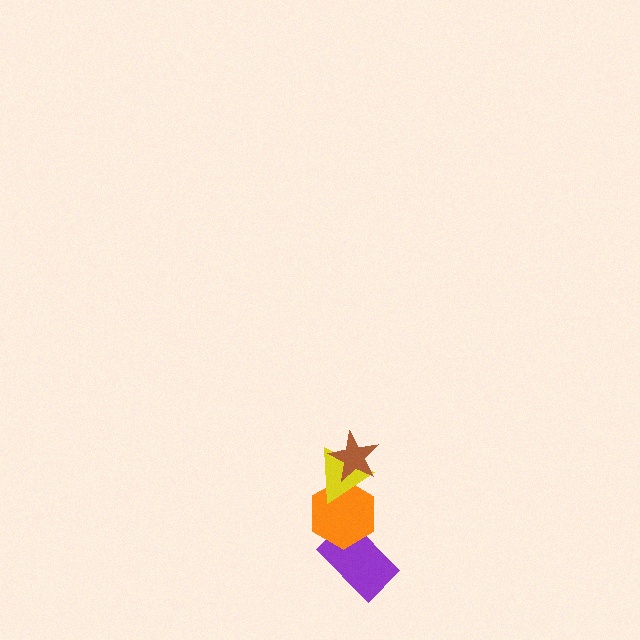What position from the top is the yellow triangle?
The yellow triangle is 2nd from the top.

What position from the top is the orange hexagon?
The orange hexagon is 3rd from the top.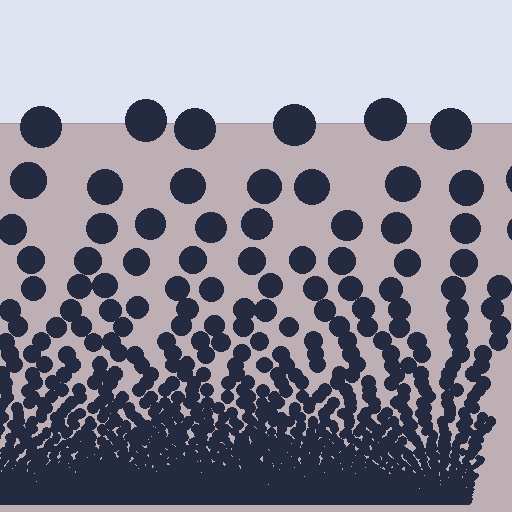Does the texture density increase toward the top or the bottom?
Density increases toward the bottom.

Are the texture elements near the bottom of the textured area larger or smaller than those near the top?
Smaller. The gradient is inverted — elements near the bottom are smaller and denser.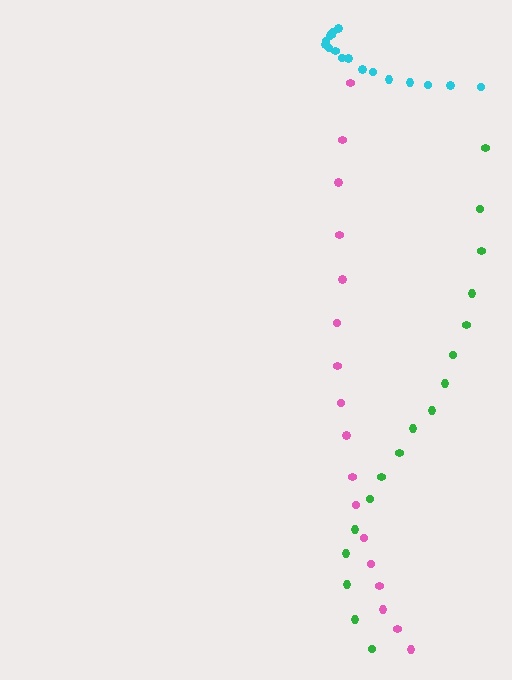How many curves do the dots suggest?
There are 3 distinct paths.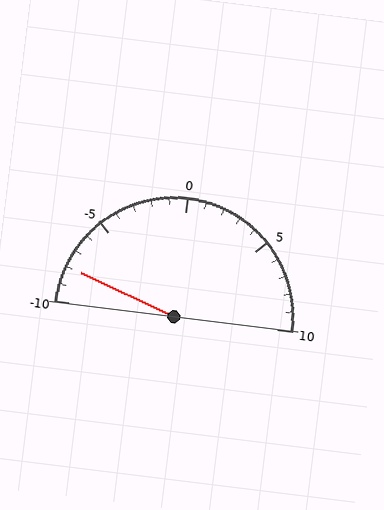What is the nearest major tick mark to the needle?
The nearest major tick mark is -10.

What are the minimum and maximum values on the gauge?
The gauge ranges from -10 to 10.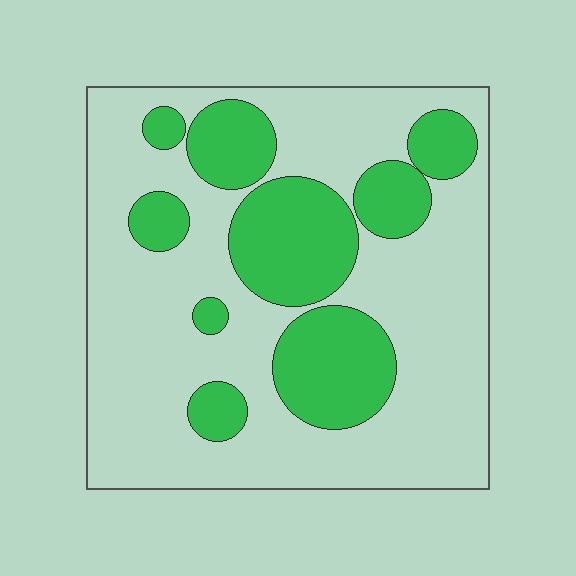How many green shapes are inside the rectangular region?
9.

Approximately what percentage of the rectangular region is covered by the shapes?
Approximately 30%.